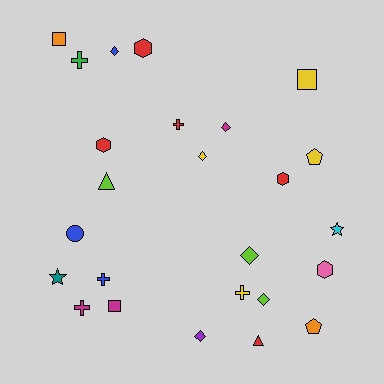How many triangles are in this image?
There are 2 triangles.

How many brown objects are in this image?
There are no brown objects.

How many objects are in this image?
There are 25 objects.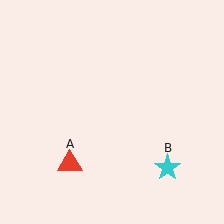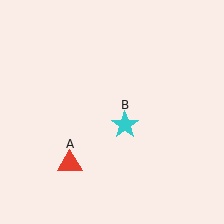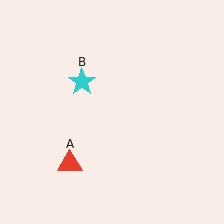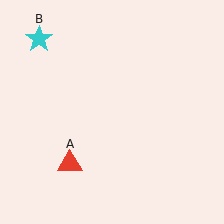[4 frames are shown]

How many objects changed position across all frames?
1 object changed position: cyan star (object B).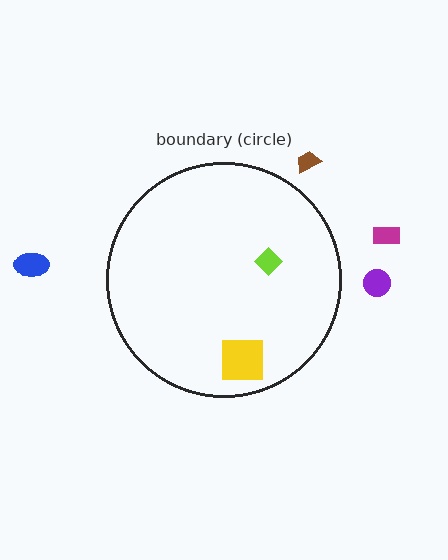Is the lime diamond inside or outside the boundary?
Inside.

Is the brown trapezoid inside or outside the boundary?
Outside.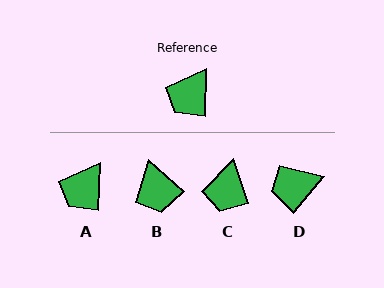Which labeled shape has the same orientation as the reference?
A.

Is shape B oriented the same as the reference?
No, it is off by about 49 degrees.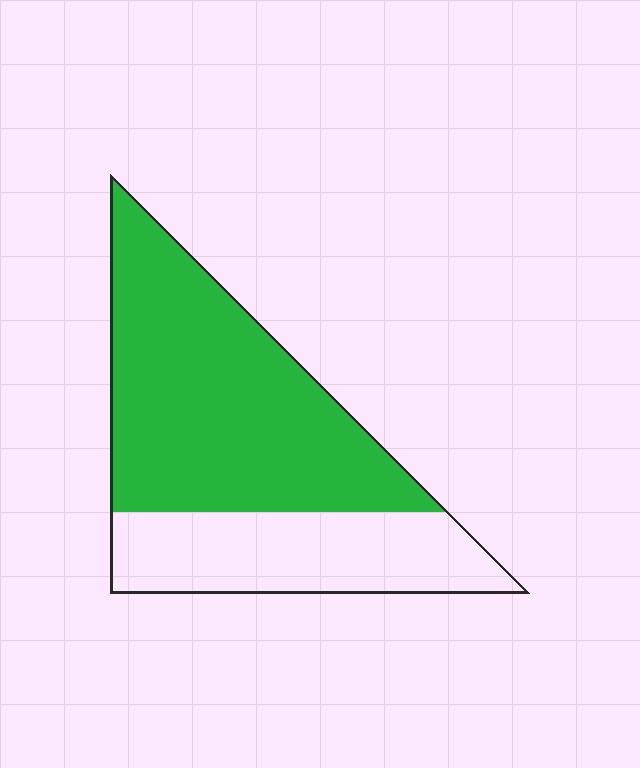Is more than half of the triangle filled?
Yes.